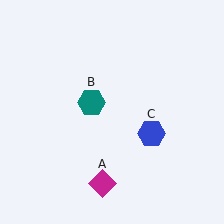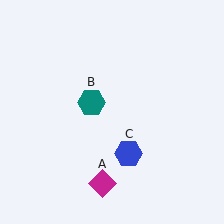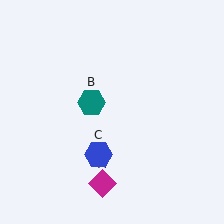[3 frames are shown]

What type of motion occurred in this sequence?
The blue hexagon (object C) rotated clockwise around the center of the scene.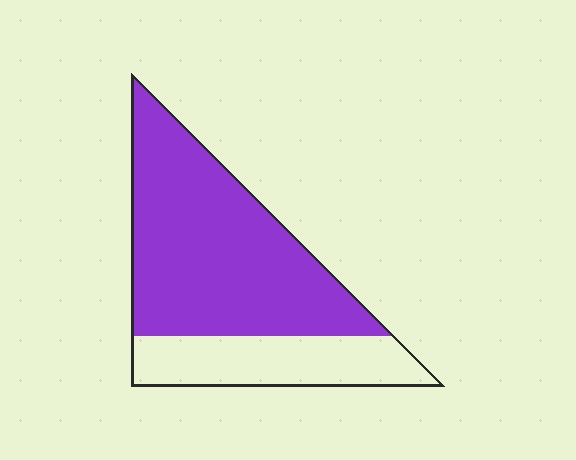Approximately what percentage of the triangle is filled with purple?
Approximately 70%.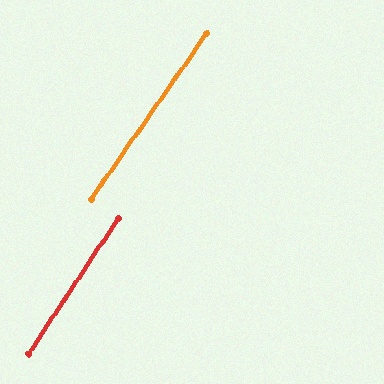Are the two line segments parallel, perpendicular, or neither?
Parallel — their directions differ by only 1.6°.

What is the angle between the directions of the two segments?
Approximately 2 degrees.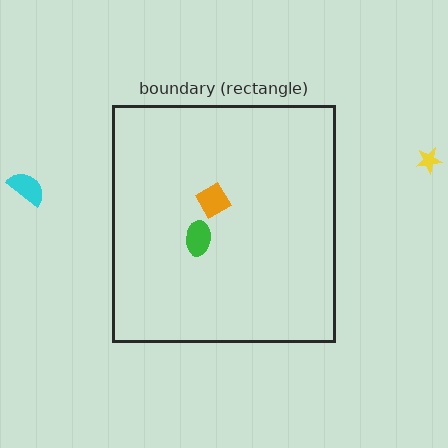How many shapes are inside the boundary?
2 inside, 2 outside.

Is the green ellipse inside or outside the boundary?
Inside.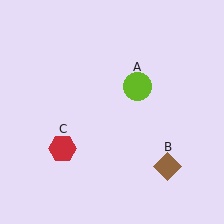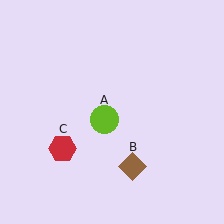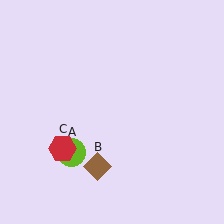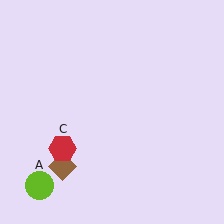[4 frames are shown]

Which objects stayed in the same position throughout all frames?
Red hexagon (object C) remained stationary.